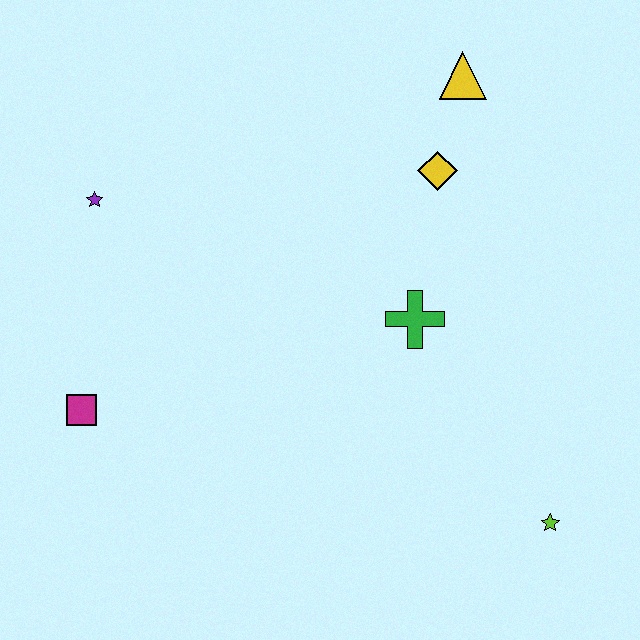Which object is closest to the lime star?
The green cross is closest to the lime star.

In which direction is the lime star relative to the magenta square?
The lime star is to the right of the magenta square.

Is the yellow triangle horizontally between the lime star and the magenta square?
Yes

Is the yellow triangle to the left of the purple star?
No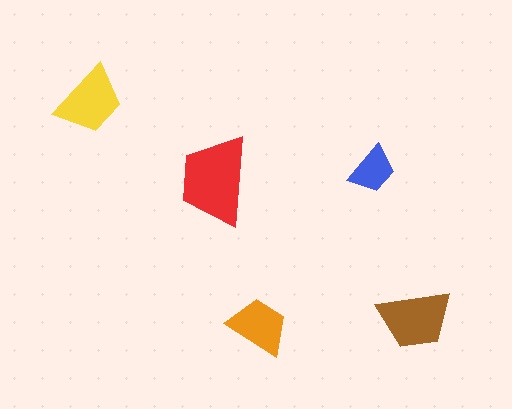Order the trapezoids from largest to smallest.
the red one, the brown one, the yellow one, the orange one, the blue one.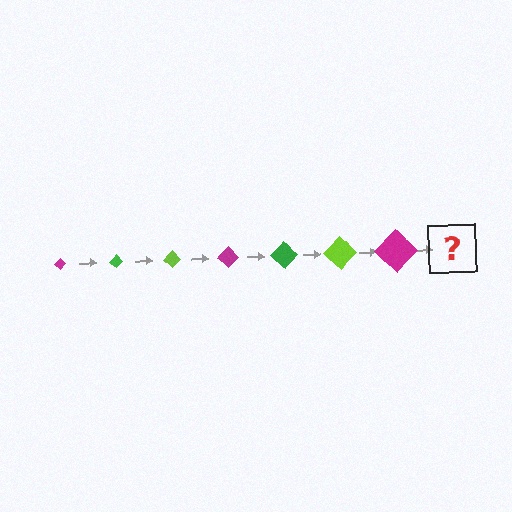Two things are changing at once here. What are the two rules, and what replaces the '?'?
The two rules are that the diamond grows larger each step and the color cycles through magenta, green, and lime. The '?' should be a green diamond, larger than the previous one.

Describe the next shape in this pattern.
It should be a green diamond, larger than the previous one.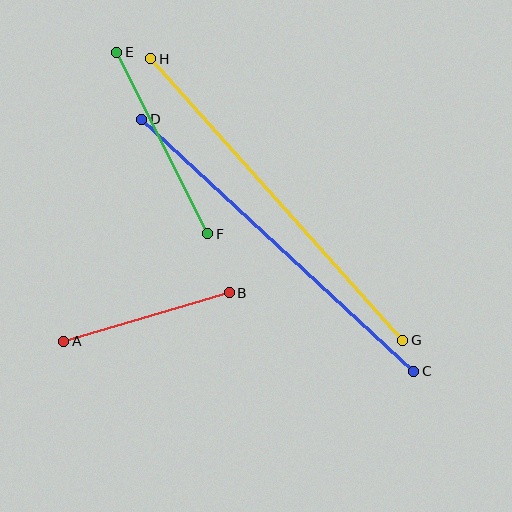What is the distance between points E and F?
The distance is approximately 203 pixels.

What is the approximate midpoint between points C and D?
The midpoint is at approximately (278, 245) pixels.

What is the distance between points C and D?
The distance is approximately 371 pixels.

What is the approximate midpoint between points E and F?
The midpoint is at approximately (162, 143) pixels.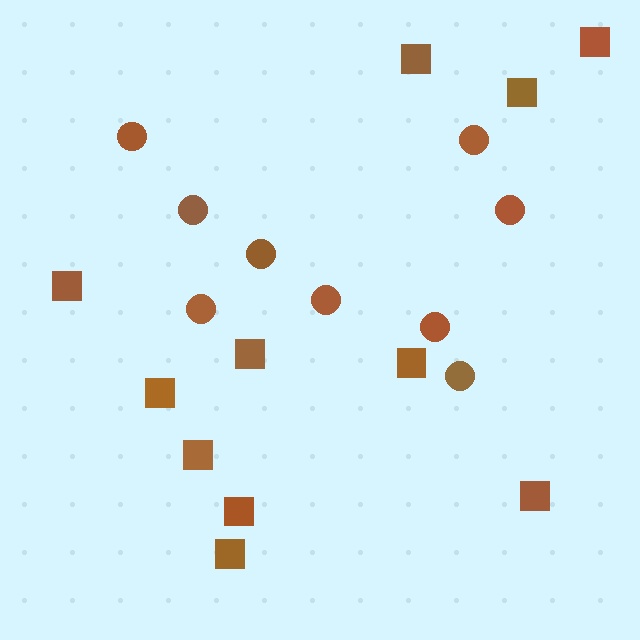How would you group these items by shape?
There are 2 groups: one group of circles (9) and one group of squares (11).